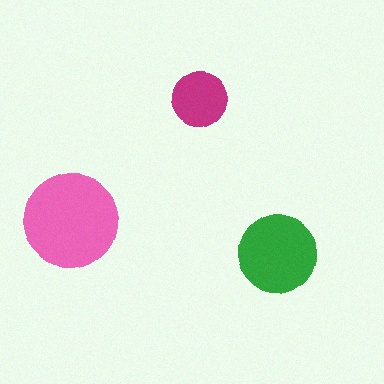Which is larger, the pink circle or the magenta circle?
The pink one.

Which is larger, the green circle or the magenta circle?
The green one.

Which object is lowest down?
The green circle is bottommost.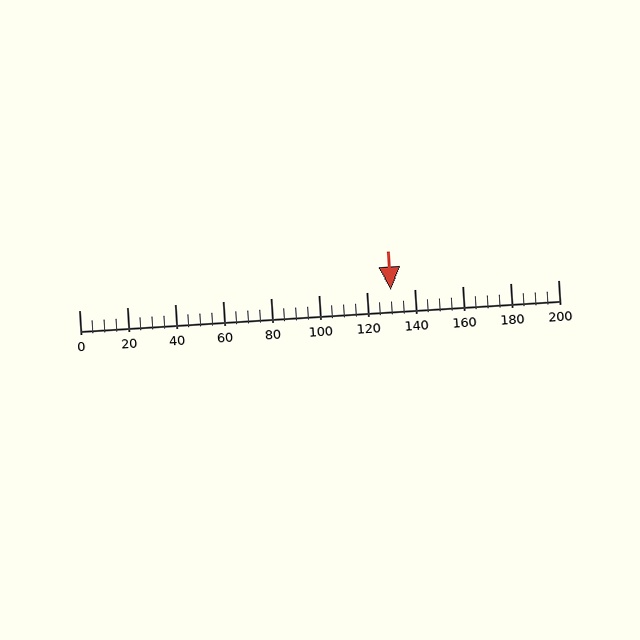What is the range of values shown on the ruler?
The ruler shows values from 0 to 200.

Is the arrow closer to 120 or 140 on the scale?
The arrow is closer to 140.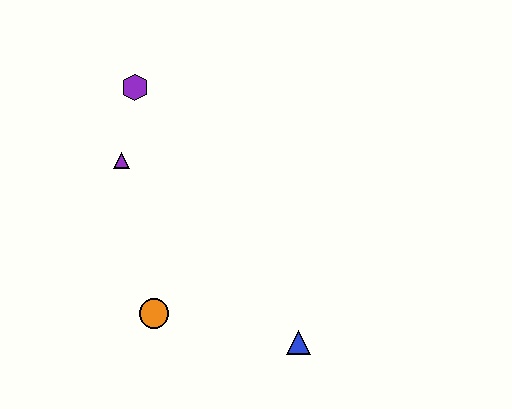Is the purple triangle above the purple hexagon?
No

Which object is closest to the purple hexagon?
The purple triangle is closest to the purple hexagon.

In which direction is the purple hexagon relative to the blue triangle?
The purple hexagon is above the blue triangle.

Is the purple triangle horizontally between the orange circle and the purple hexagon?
No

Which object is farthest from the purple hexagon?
The blue triangle is farthest from the purple hexagon.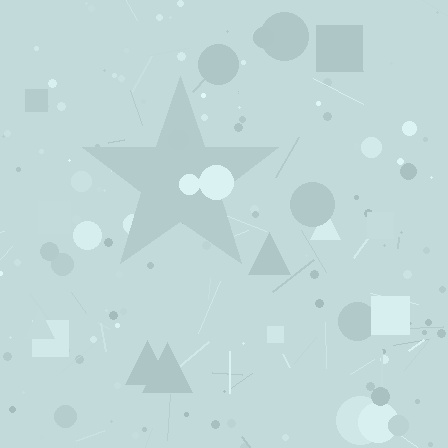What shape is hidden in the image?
A star is hidden in the image.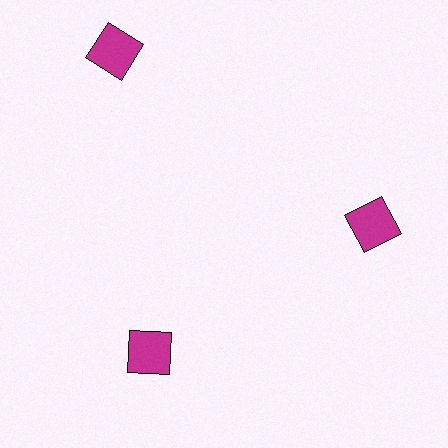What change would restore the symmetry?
The symmetry would be restored by moving it inward, back onto the ring so that all 3 squares sit at equal angles and equal distance from the center.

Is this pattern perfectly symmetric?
No. The 3 magenta squares are arranged in a ring, but one element near the 11 o'clock position is pushed outward from the center, breaking the 3-fold rotational symmetry.